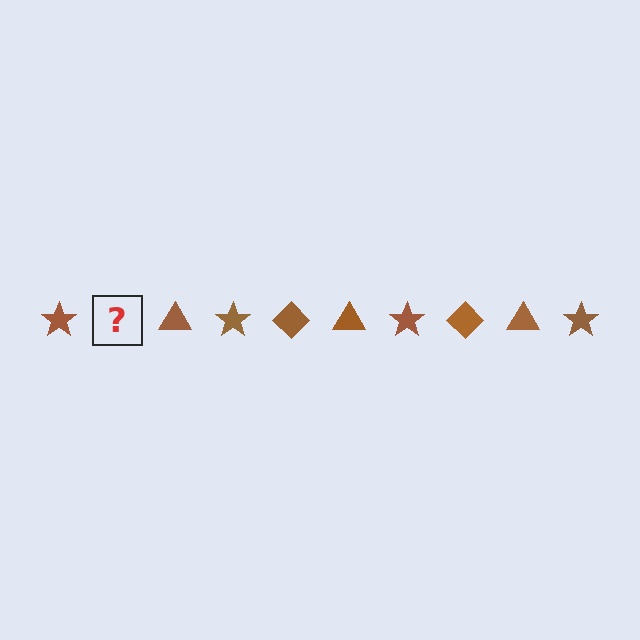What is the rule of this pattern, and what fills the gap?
The rule is that the pattern cycles through star, diamond, triangle shapes in brown. The gap should be filled with a brown diamond.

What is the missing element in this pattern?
The missing element is a brown diamond.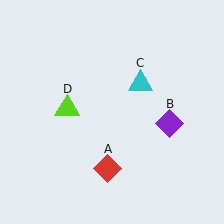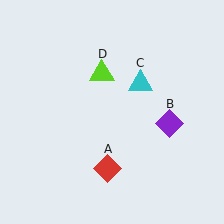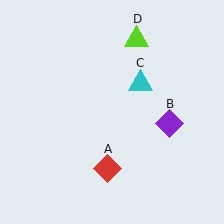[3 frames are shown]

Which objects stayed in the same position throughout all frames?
Red diamond (object A) and purple diamond (object B) and cyan triangle (object C) remained stationary.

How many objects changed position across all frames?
1 object changed position: lime triangle (object D).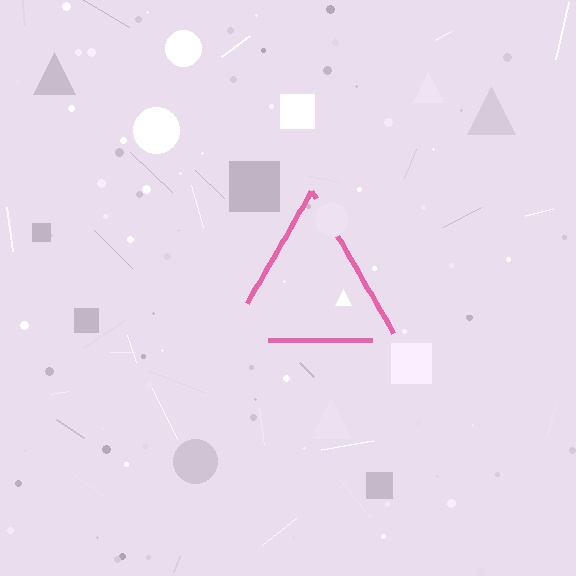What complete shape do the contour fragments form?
The contour fragments form a triangle.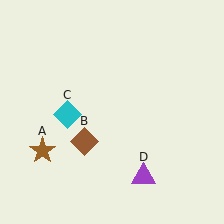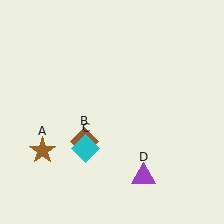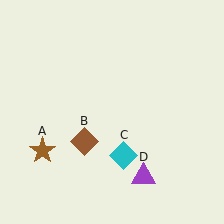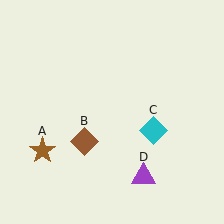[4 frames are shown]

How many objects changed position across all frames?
1 object changed position: cyan diamond (object C).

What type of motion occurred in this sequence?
The cyan diamond (object C) rotated counterclockwise around the center of the scene.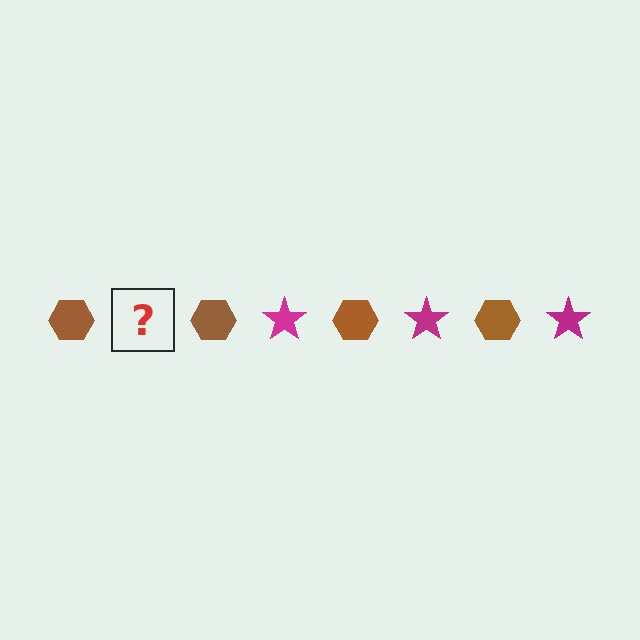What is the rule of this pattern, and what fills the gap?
The rule is that the pattern alternates between brown hexagon and magenta star. The gap should be filled with a magenta star.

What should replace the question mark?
The question mark should be replaced with a magenta star.